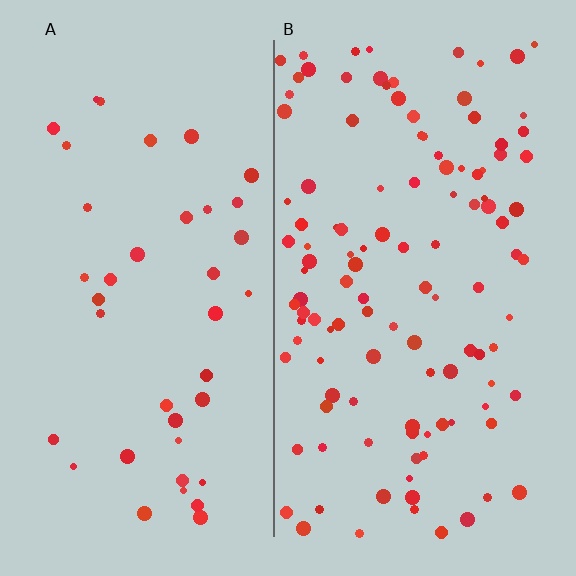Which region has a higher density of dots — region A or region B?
B (the right).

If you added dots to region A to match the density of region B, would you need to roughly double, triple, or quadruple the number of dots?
Approximately triple.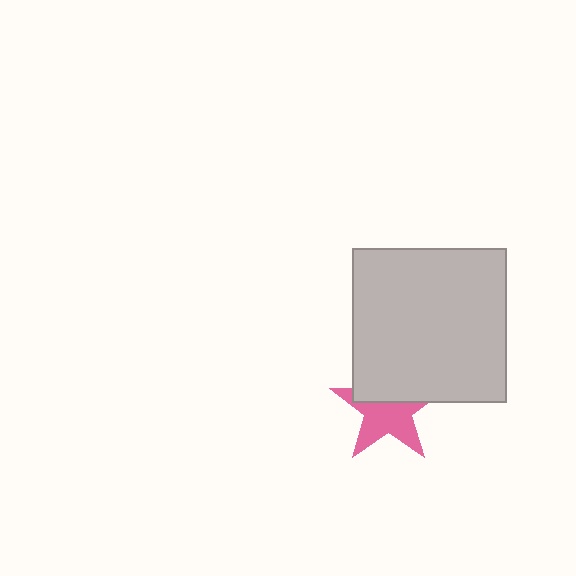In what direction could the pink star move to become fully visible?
The pink star could move down. That would shift it out from behind the light gray square entirely.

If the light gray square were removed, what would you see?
You would see the complete pink star.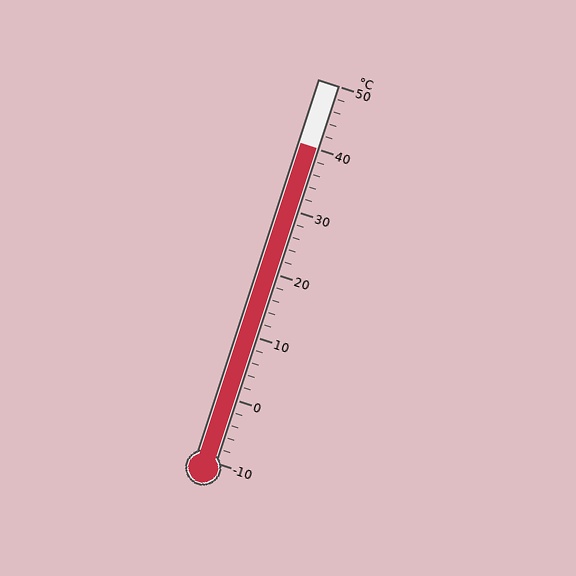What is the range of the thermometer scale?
The thermometer scale ranges from -10°C to 50°C.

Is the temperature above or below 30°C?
The temperature is above 30°C.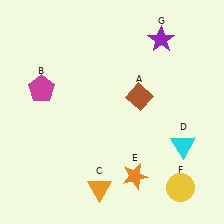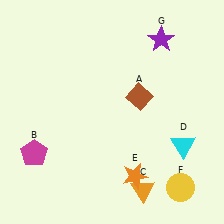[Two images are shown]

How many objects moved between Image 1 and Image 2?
2 objects moved between the two images.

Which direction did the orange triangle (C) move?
The orange triangle (C) moved right.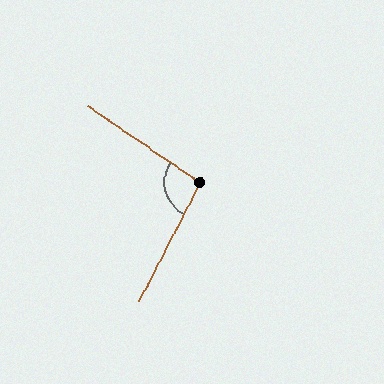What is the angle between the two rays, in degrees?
Approximately 97 degrees.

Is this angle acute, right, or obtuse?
It is obtuse.